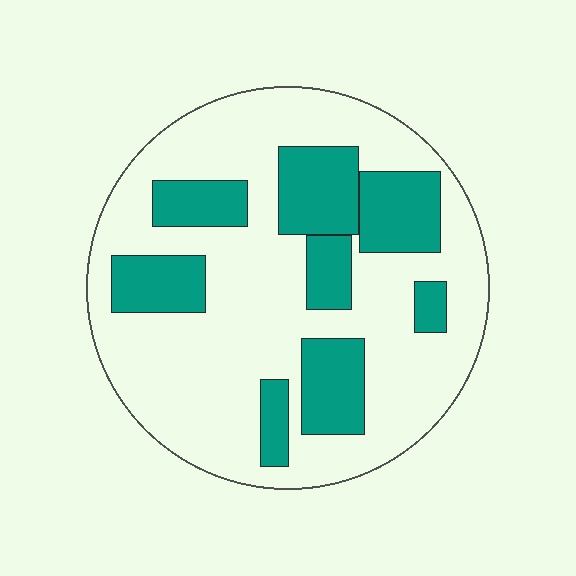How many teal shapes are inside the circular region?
8.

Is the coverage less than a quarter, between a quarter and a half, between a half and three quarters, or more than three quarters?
Between a quarter and a half.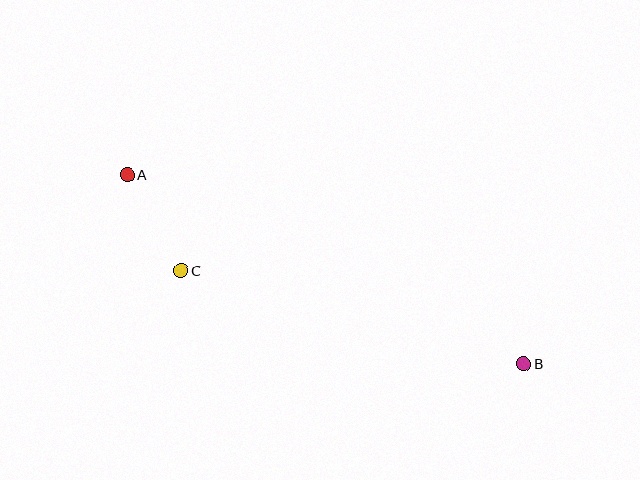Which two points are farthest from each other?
Points A and B are farthest from each other.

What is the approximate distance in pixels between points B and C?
The distance between B and C is approximately 356 pixels.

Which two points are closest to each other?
Points A and C are closest to each other.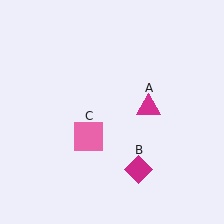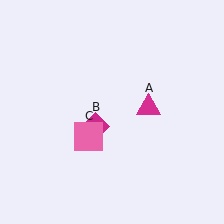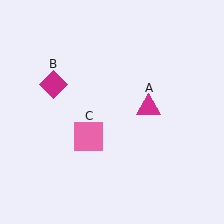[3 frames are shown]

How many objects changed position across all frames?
1 object changed position: magenta diamond (object B).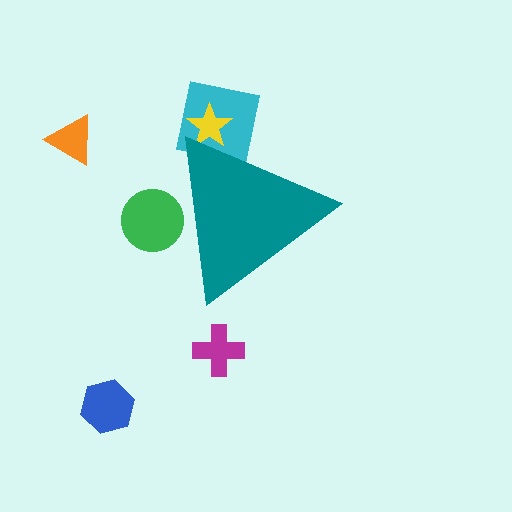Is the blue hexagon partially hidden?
No, the blue hexagon is fully visible.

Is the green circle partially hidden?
Yes, the green circle is partially hidden behind the teal triangle.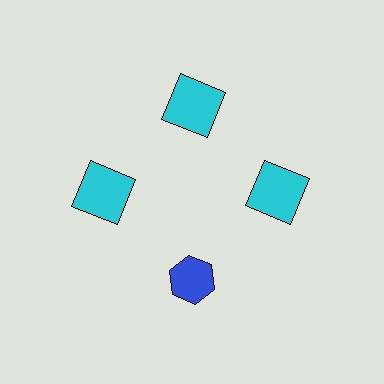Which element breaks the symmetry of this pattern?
The blue hexagon at roughly the 6 o'clock position breaks the symmetry. All other shapes are cyan squares.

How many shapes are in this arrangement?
There are 4 shapes arranged in a ring pattern.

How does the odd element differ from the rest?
It differs in both color (blue instead of cyan) and shape (hexagon instead of square).